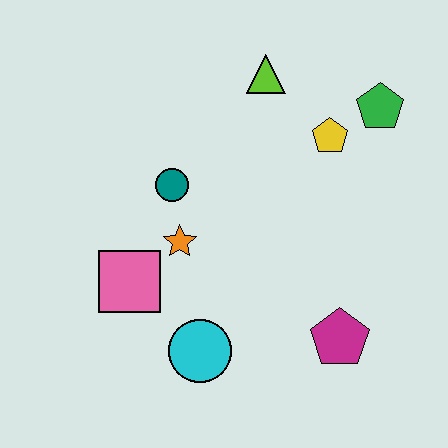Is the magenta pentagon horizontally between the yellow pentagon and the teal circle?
No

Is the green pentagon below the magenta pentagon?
No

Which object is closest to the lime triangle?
The yellow pentagon is closest to the lime triangle.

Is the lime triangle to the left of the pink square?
No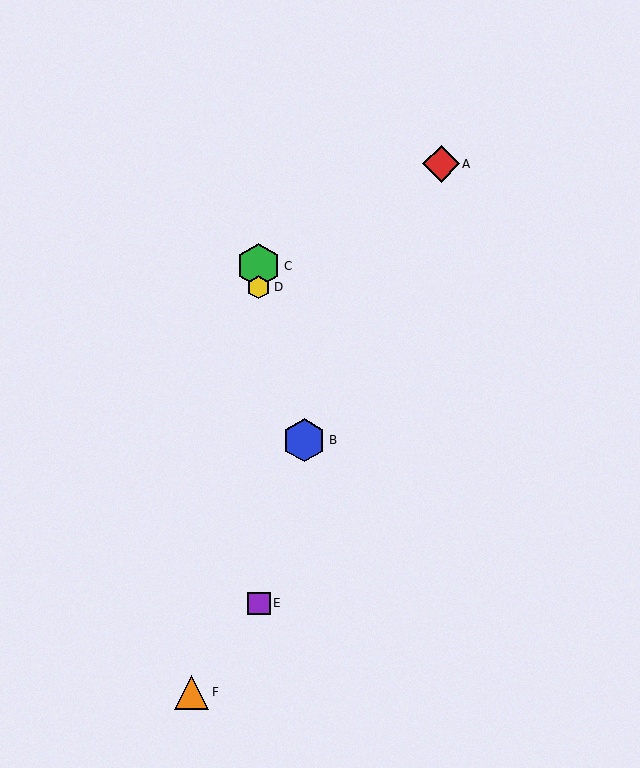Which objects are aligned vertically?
Objects C, D, E are aligned vertically.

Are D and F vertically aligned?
No, D is at x≈259 and F is at x≈191.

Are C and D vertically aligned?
Yes, both are at x≈259.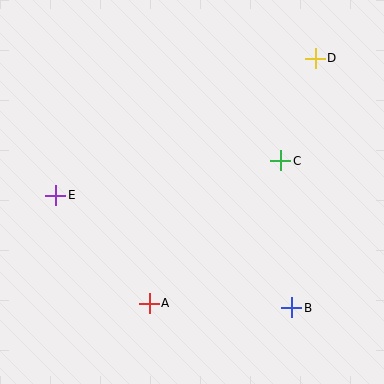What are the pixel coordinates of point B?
Point B is at (292, 308).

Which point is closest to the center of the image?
Point C at (281, 161) is closest to the center.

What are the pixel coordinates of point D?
Point D is at (315, 58).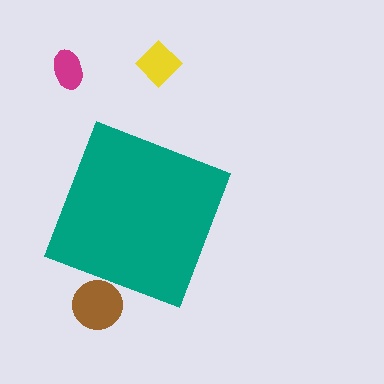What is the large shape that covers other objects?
A teal diamond.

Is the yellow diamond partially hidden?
No, the yellow diamond is fully visible.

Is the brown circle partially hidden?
Yes, the brown circle is partially hidden behind the teal diamond.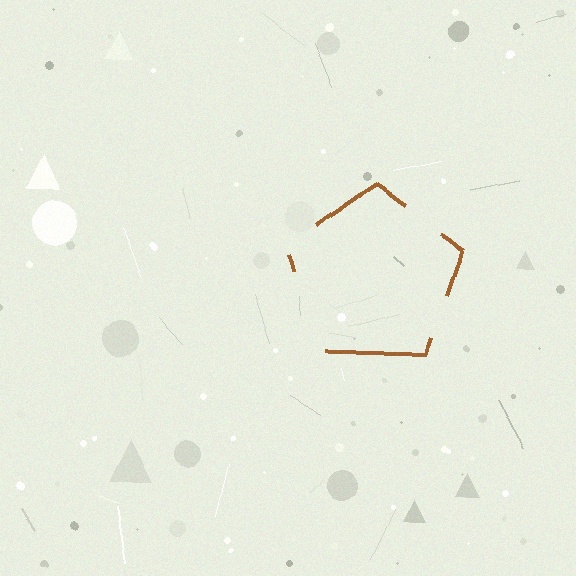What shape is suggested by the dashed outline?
The dashed outline suggests a pentagon.